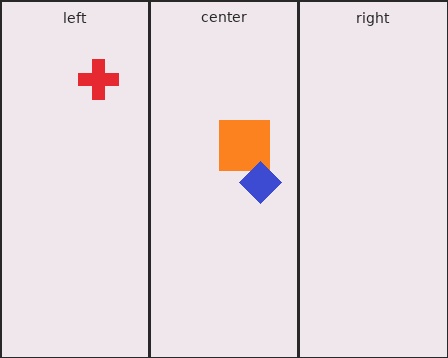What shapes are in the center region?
The orange square, the blue diamond.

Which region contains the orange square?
The center region.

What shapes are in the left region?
The red cross.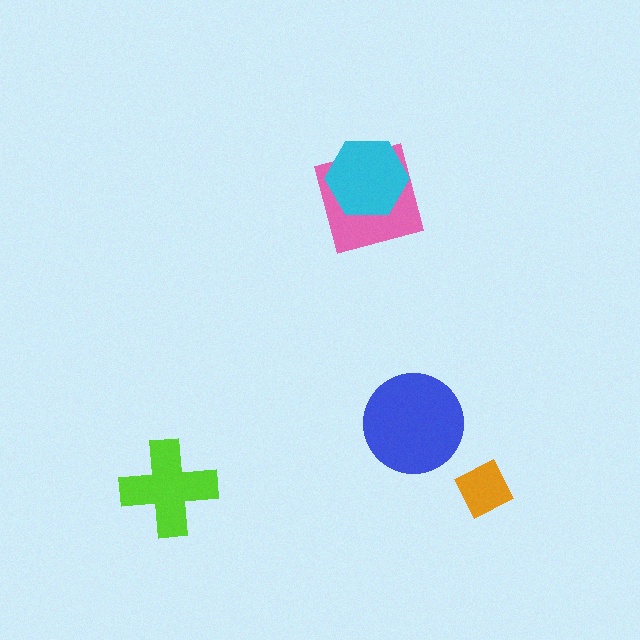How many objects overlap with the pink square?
1 object overlaps with the pink square.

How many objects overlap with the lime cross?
0 objects overlap with the lime cross.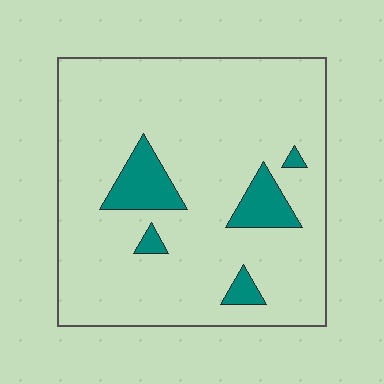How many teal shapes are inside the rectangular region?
5.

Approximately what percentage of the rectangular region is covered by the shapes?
Approximately 10%.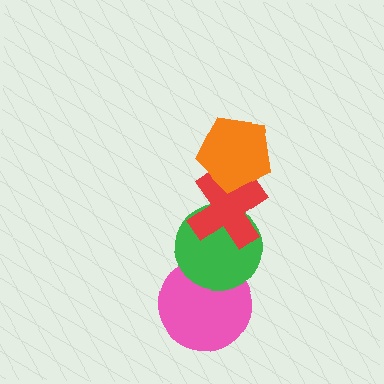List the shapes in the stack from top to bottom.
From top to bottom: the orange pentagon, the red cross, the green circle, the pink circle.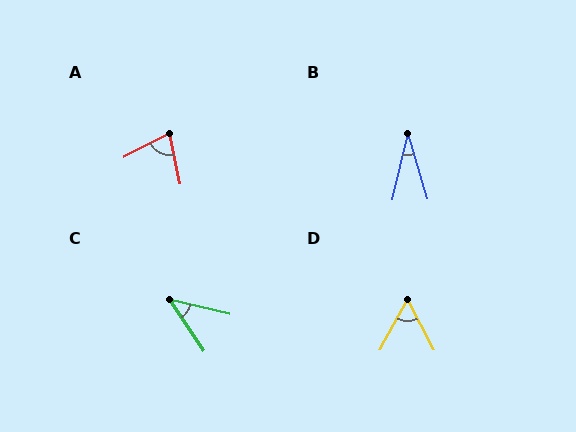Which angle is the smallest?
B, at approximately 30 degrees.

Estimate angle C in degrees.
Approximately 42 degrees.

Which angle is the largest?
A, at approximately 74 degrees.